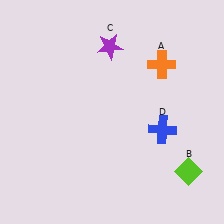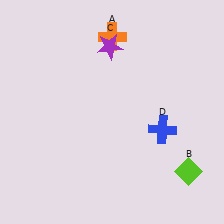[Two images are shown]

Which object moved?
The orange cross (A) moved left.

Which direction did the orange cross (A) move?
The orange cross (A) moved left.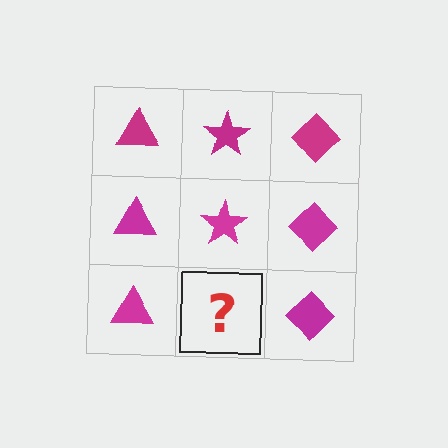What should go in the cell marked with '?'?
The missing cell should contain a magenta star.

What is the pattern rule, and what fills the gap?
The rule is that each column has a consistent shape. The gap should be filled with a magenta star.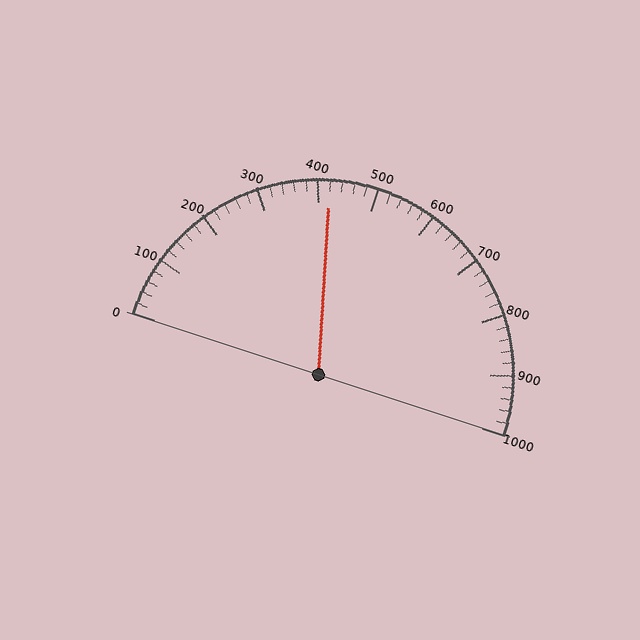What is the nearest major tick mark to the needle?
The nearest major tick mark is 400.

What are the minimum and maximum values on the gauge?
The gauge ranges from 0 to 1000.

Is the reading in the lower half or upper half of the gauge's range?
The reading is in the lower half of the range (0 to 1000).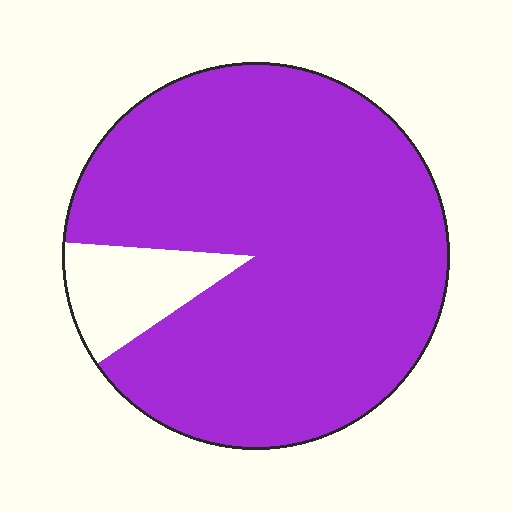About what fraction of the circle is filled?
About nine tenths (9/10).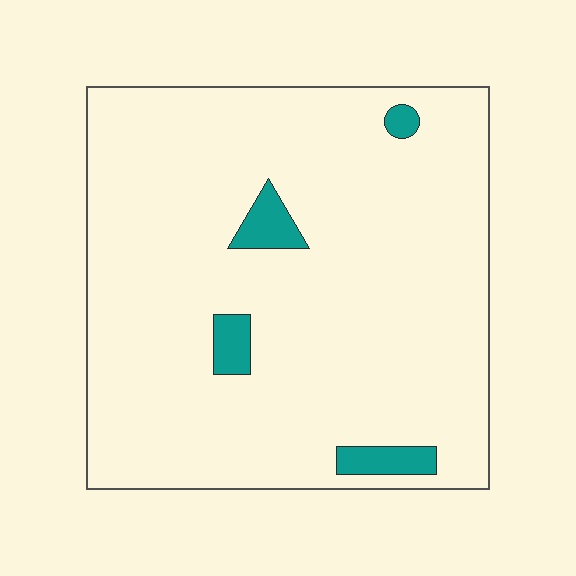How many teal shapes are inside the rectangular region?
4.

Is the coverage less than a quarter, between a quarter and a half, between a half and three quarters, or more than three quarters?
Less than a quarter.